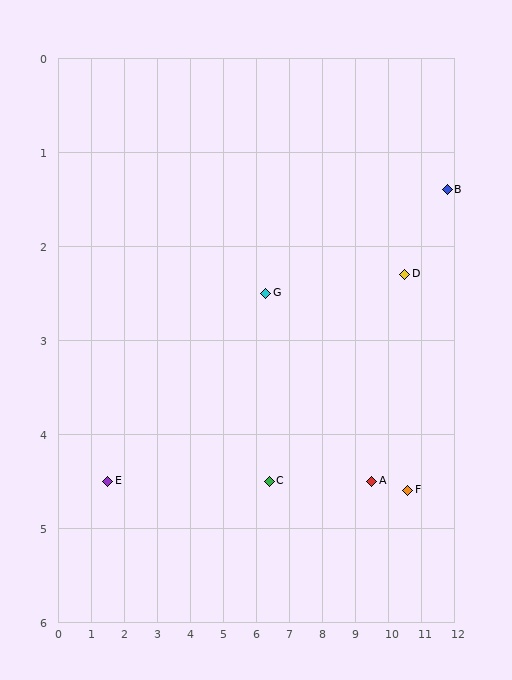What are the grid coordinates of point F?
Point F is at approximately (10.6, 4.6).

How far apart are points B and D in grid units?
Points B and D are about 1.6 grid units apart.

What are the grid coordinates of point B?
Point B is at approximately (11.8, 1.4).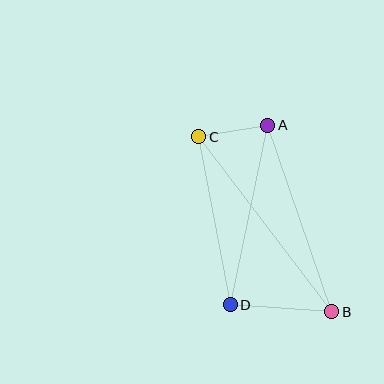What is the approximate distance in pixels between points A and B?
The distance between A and B is approximately 197 pixels.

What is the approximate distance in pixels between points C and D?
The distance between C and D is approximately 171 pixels.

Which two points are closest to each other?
Points A and C are closest to each other.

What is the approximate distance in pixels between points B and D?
The distance between B and D is approximately 102 pixels.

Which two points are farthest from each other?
Points B and C are farthest from each other.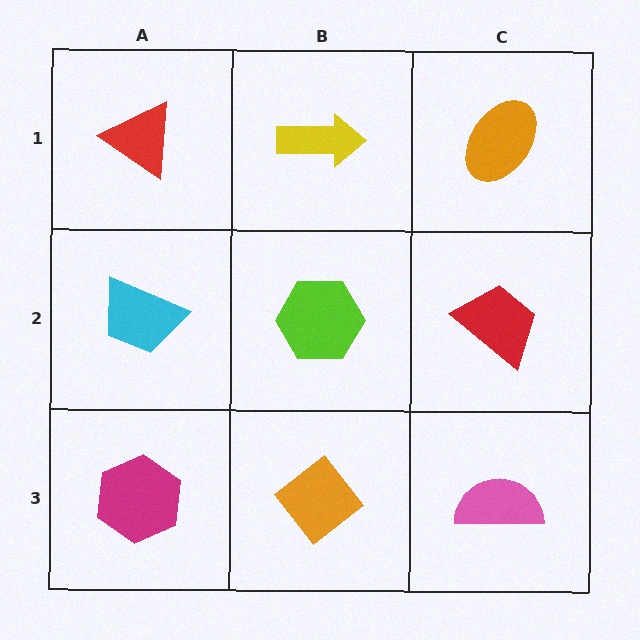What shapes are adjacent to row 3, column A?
A cyan trapezoid (row 2, column A), an orange diamond (row 3, column B).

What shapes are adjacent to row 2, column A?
A red triangle (row 1, column A), a magenta hexagon (row 3, column A), a lime hexagon (row 2, column B).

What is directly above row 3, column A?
A cyan trapezoid.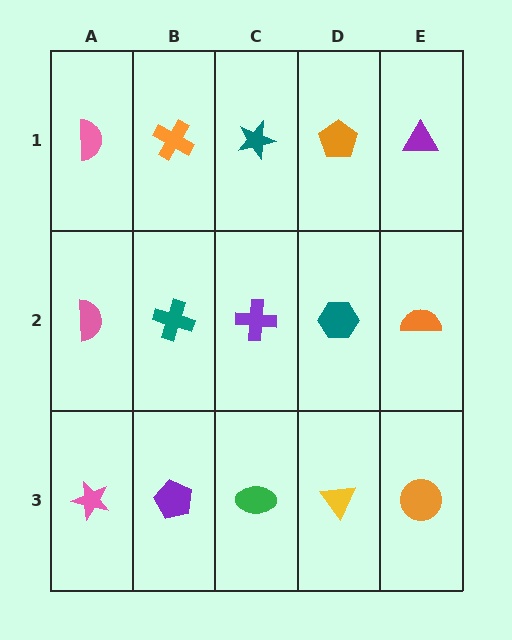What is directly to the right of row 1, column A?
An orange cross.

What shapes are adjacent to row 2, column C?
A teal star (row 1, column C), a green ellipse (row 3, column C), a teal cross (row 2, column B), a teal hexagon (row 2, column D).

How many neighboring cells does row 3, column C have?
3.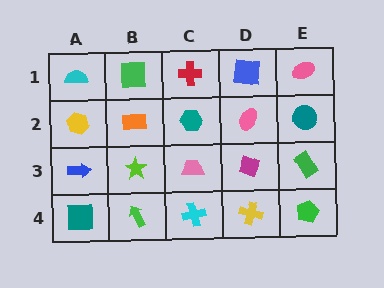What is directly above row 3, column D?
A pink ellipse.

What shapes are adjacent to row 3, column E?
A teal circle (row 2, column E), a green pentagon (row 4, column E), a magenta diamond (row 3, column D).